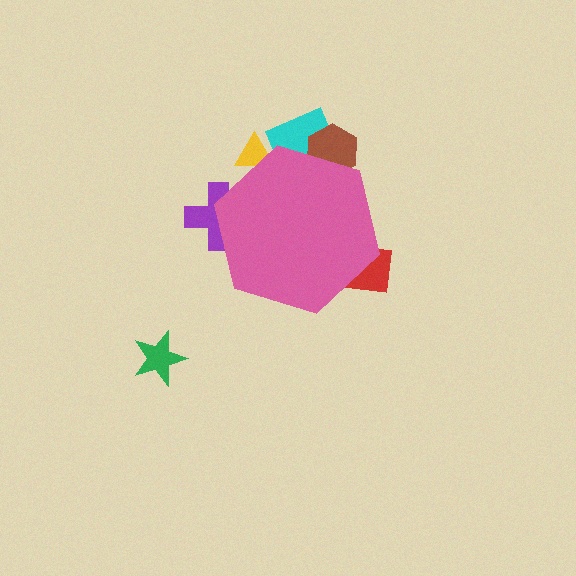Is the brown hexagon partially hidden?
Yes, the brown hexagon is partially hidden behind the pink hexagon.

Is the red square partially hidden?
Yes, the red square is partially hidden behind the pink hexagon.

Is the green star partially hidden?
No, the green star is fully visible.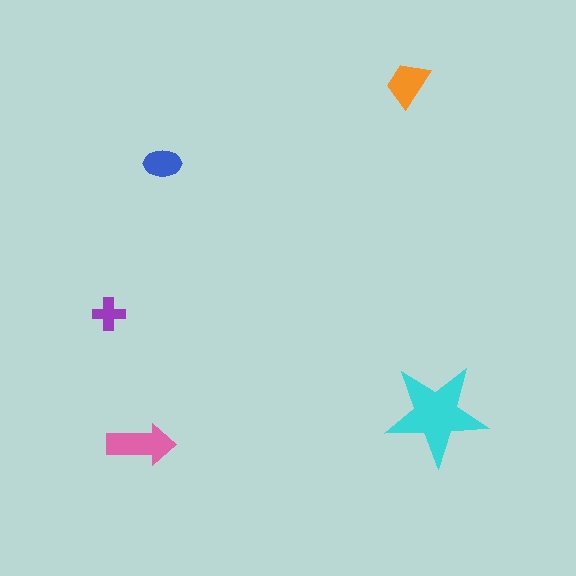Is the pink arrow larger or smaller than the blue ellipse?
Larger.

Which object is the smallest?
The purple cross.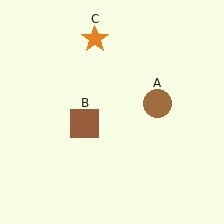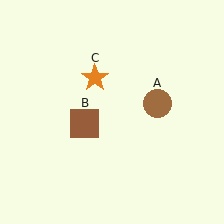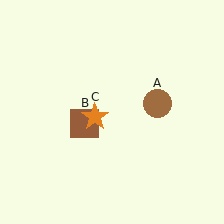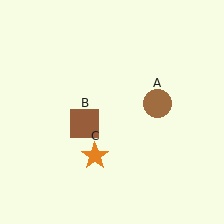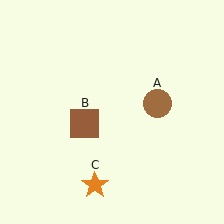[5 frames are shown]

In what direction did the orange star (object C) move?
The orange star (object C) moved down.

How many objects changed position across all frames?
1 object changed position: orange star (object C).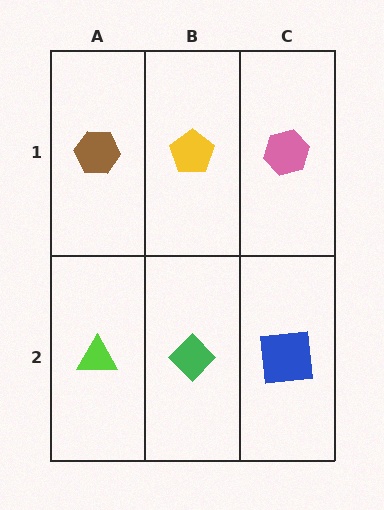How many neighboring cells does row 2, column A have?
2.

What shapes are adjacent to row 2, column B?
A yellow pentagon (row 1, column B), a lime triangle (row 2, column A), a blue square (row 2, column C).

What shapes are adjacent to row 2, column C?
A pink hexagon (row 1, column C), a green diamond (row 2, column B).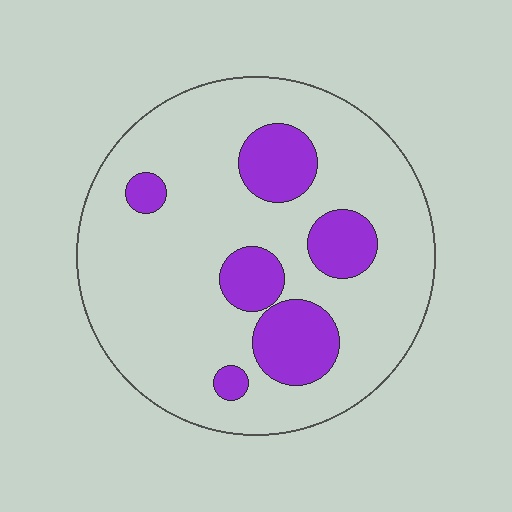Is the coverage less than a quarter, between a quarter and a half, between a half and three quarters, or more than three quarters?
Less than a quarter.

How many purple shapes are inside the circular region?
6.